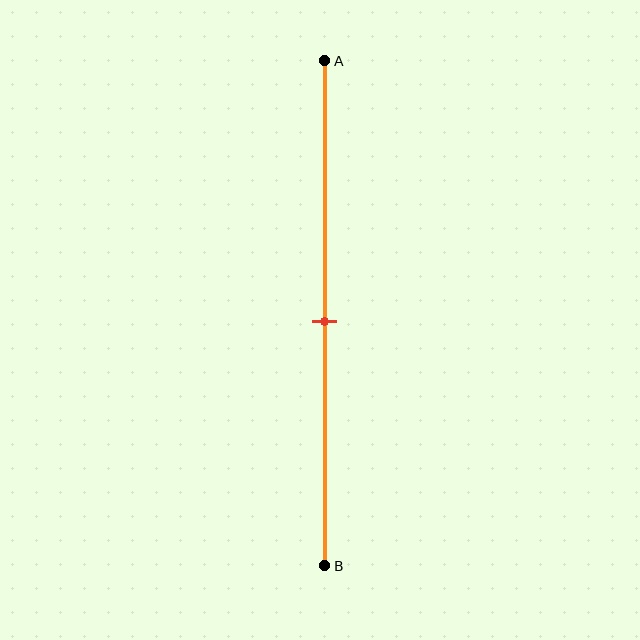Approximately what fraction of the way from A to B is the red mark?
The red mark is approximately 50% of the way from A to B.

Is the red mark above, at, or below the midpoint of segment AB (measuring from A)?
The red mark is approximately at the midpoint of segment AB.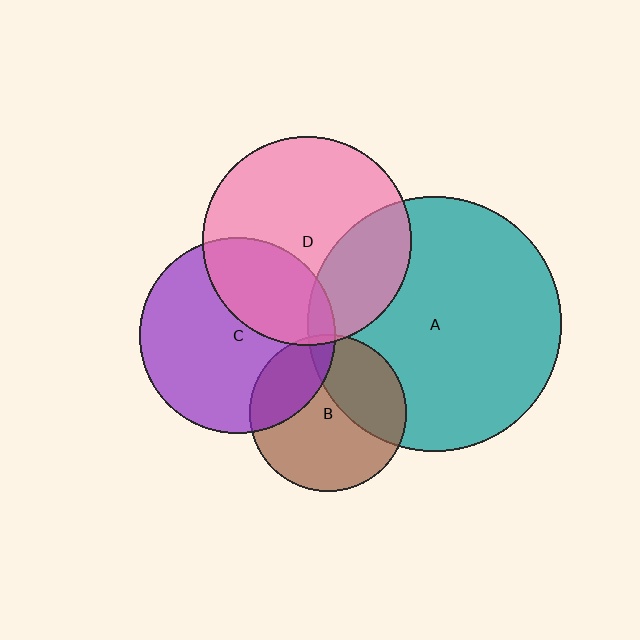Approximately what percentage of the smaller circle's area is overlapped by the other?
Approximately 35%.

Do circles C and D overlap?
Yes.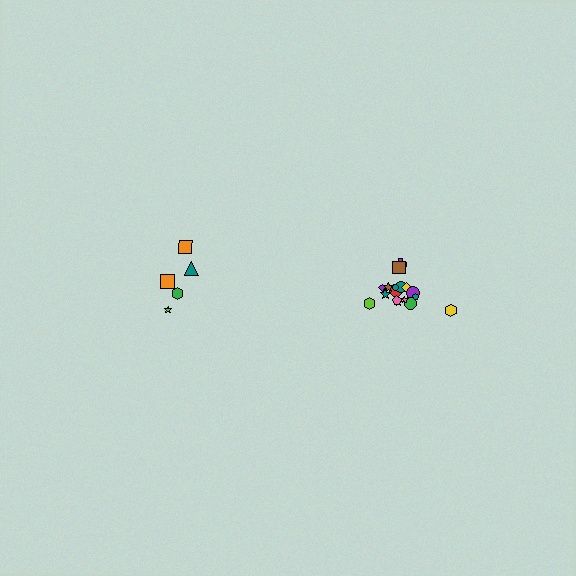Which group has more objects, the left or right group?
The right group.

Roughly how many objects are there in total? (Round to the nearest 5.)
Roughly 25 objects in total.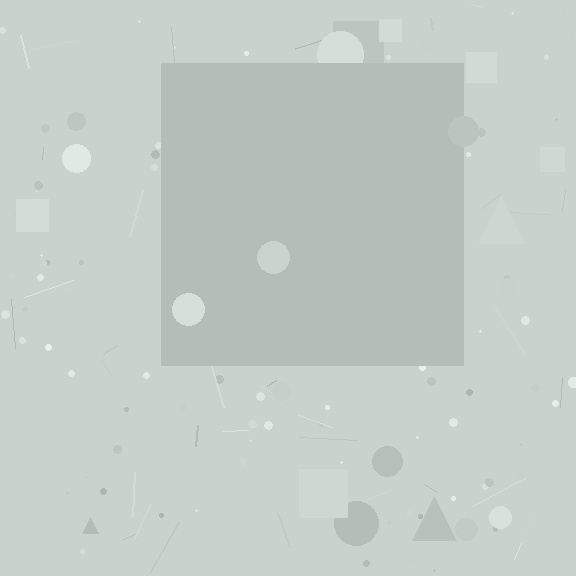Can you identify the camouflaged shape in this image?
The camouflaged shape is a square.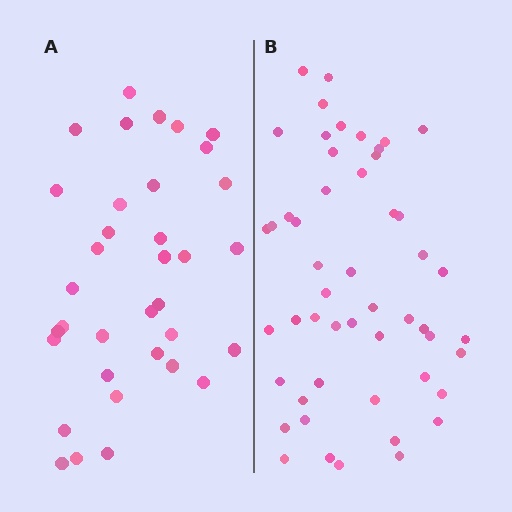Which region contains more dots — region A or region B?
Region B (the right region) has more dots.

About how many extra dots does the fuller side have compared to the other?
Region B has approximately 15 more dots than region A.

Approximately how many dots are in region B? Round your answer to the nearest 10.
About 50 dots. (The exact count is 51, which rounds to 50.)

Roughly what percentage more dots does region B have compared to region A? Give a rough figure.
About 45% more.